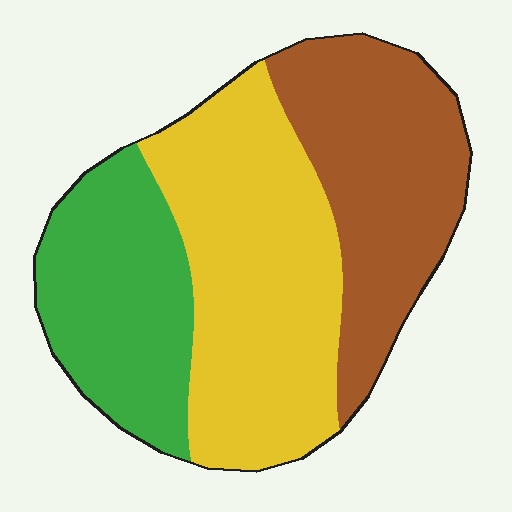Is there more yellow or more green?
Yellow.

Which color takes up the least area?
Green, at roughly 25%.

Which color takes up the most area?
Yellow, at roughly 40%.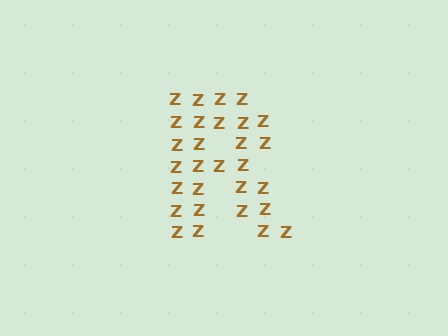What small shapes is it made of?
It is made of small letter Z's.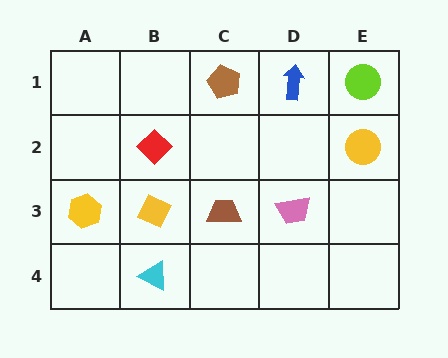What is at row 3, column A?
A yellow hexagon.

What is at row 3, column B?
A yellow diamond.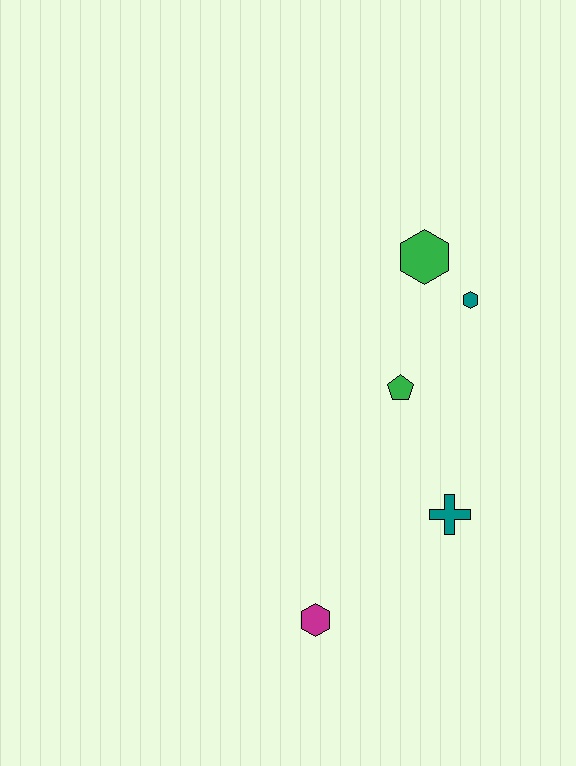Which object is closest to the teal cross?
The green pentagon is closest to the teal cross.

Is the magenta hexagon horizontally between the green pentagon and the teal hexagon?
No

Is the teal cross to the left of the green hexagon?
No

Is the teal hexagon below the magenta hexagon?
No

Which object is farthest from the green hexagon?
The magenta hexagon is farthest from the green hexagon.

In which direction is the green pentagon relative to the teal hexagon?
The green pentagon is below the teal hexagon.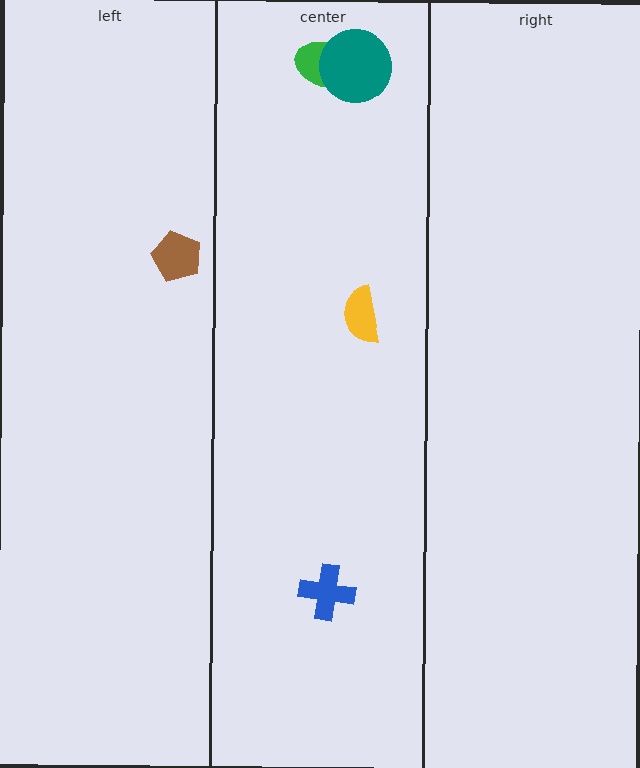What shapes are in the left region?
The brown pentagon.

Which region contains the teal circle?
The center region.